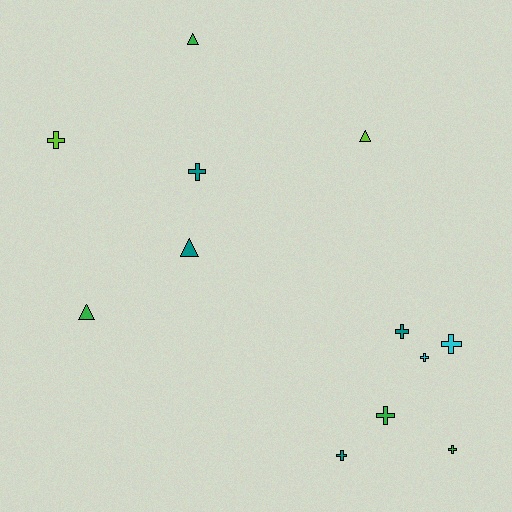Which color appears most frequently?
Teal, with 4 objects.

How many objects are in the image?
There are 12 objects.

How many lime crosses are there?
There is 1 lime cross.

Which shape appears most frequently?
Cross, with 8 objects.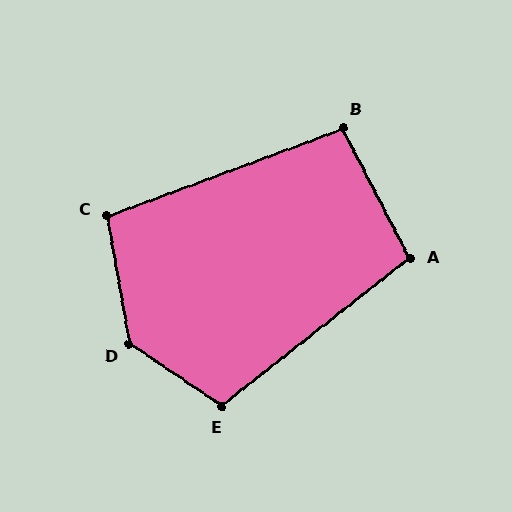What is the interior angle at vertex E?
Approximately 108 degrees (obtuse).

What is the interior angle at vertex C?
Approximately 100 degrees (obtuse).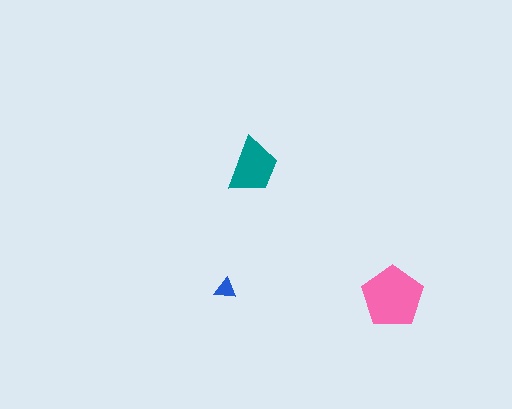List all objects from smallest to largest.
The blue triangle, the teal trapezoid, the pink pentagon.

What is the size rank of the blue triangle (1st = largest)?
3rd.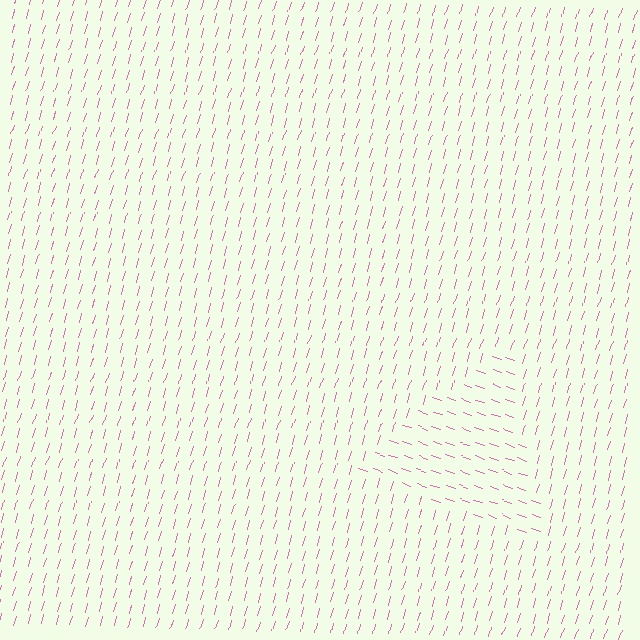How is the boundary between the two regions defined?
The boundary is defined purely by a change in line orientation (approximately 87 degrees difference). All lines are the same color and thickness.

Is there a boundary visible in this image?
Yes, there is a texture boundary formed by a change in line orientation.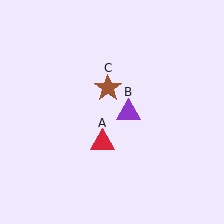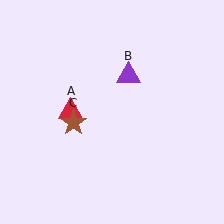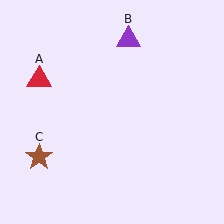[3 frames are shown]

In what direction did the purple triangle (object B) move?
The purple triangle (object B) moved up.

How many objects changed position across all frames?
3 objects changed position: red triangle (object A), purple triangle (object B), brown star (object C).